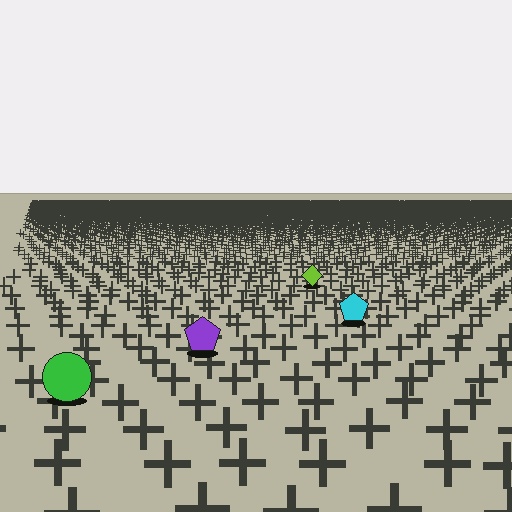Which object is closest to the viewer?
The green circle is closest. The texture marks near it are larger and more spread out.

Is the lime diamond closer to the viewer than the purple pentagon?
No. The purple pentagon is closer — you can tell from the texture gradient: the ground texture is coarser near it.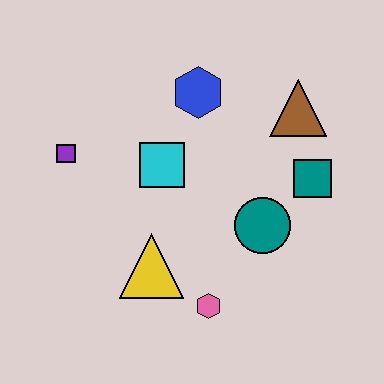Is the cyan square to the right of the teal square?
No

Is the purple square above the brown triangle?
No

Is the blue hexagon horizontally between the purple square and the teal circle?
Yes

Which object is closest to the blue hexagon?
The cyan square is closest to the blue hexagon.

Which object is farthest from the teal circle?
The purple square is farthest from the teal circle.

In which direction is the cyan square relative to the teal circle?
The cyan square is to the left of the teal circle.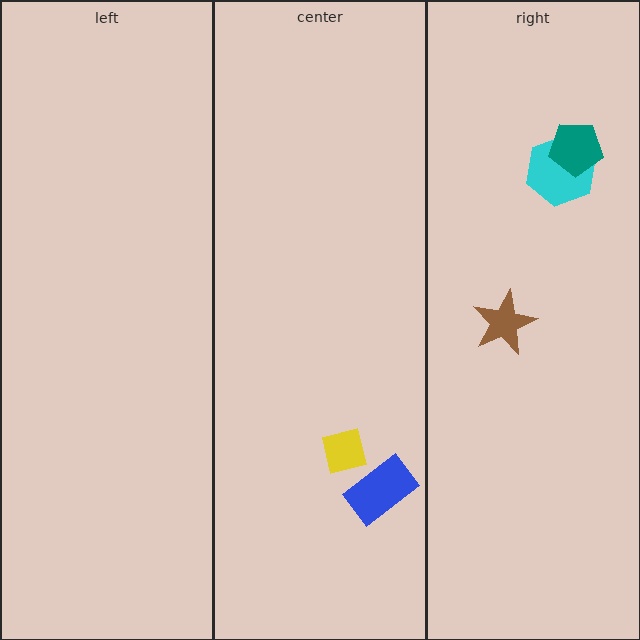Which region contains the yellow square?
The center region.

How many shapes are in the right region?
3.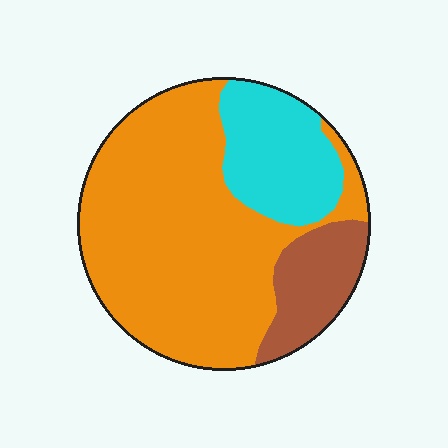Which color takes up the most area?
Orange, at roughly 65%.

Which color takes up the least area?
Brown, at roughly 15%.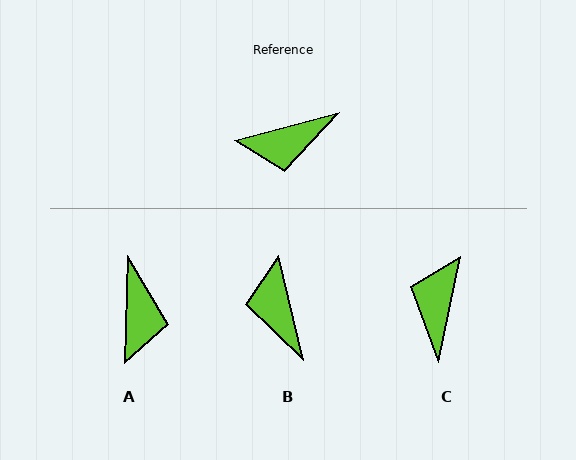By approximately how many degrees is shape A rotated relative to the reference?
Approximately 73 degrees counter-clockwise.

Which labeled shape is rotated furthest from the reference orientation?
C, about 117 degrees away.